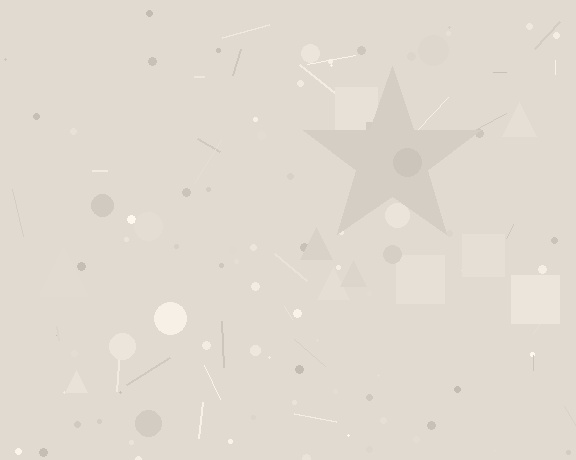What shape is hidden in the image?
A star is hidden in the image.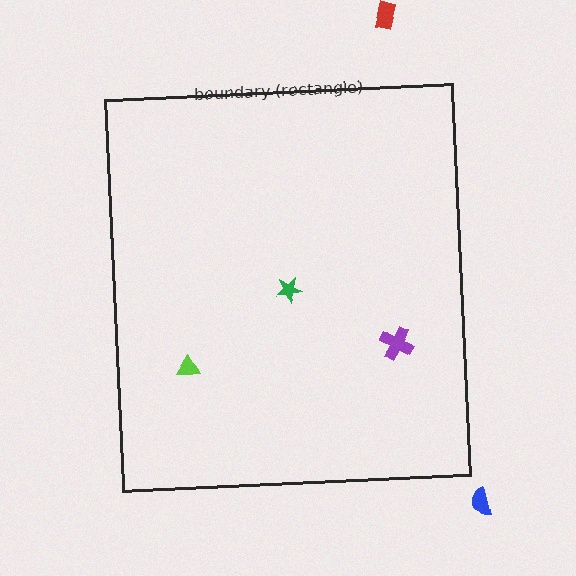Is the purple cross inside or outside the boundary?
Inside.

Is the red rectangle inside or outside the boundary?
Outside.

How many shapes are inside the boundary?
3 inside, 2 outside.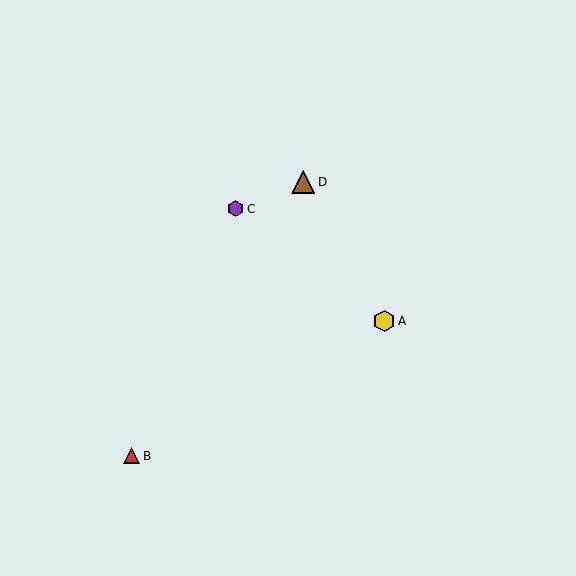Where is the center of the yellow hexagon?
The center of the yellow hexagon is at (384, 321).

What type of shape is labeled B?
Shape B is a red triangle.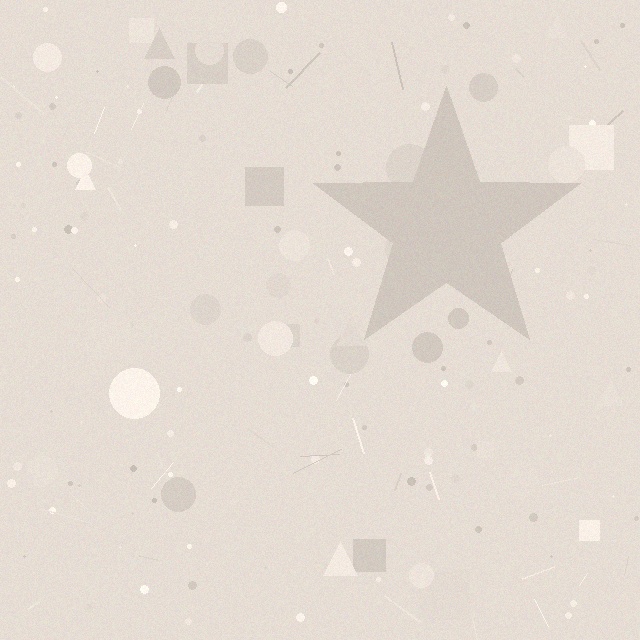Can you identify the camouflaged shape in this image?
The camouflaged shape is a star.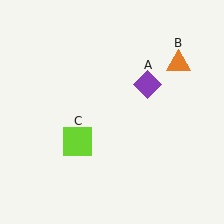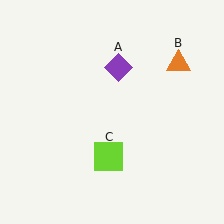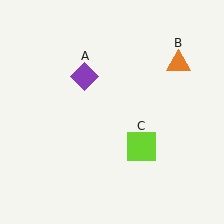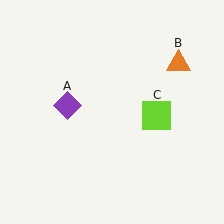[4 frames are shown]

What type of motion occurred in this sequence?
The purple diamond (object A), lime square (object C) rotated counterclockwise around the center of the scene.